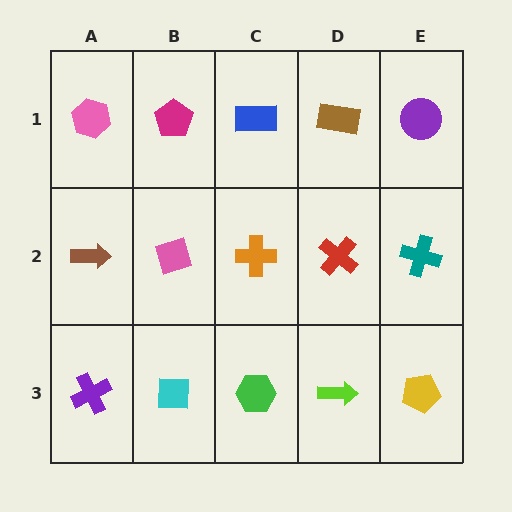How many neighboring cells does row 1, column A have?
2.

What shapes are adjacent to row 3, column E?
A teal cross (row 2, column E), a lime arrow (row 3, column D).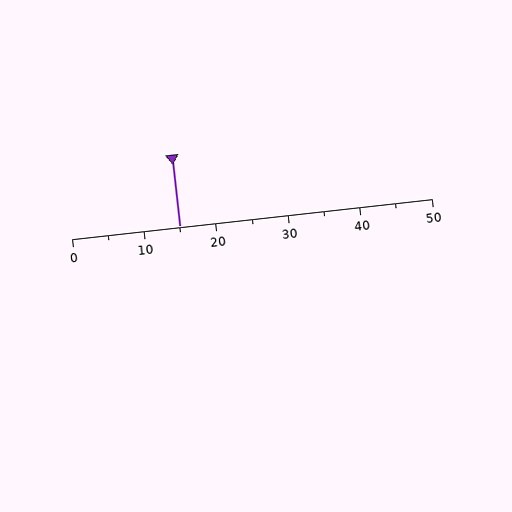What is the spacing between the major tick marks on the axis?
The major ticks are spaced 10 apart.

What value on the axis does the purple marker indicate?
The marker indicates approximately 15.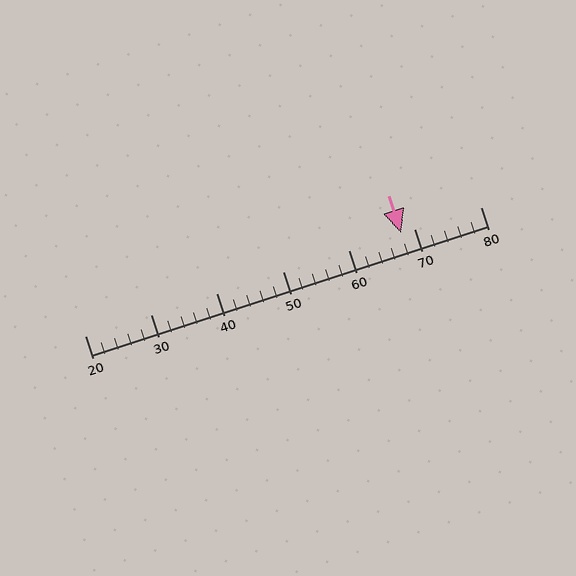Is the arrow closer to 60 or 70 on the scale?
The arrow is closer to 70.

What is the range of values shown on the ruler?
The ruler shows values from 20 to 80.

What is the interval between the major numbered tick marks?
The major tick marks are spaced 10 units apart.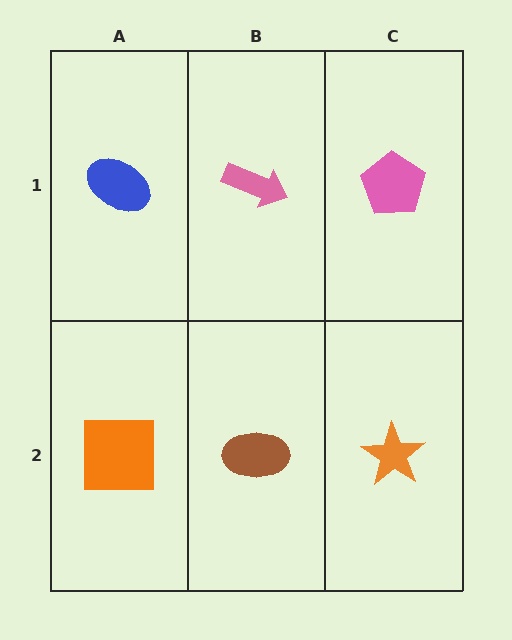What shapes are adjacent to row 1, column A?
An orange square (row 2, column A), a pink arrow (row 1, column B).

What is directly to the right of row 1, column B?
A pink pentagon.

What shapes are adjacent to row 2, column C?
A pink pentagon (row 1, column C), a brown ellipse (row 2, column B).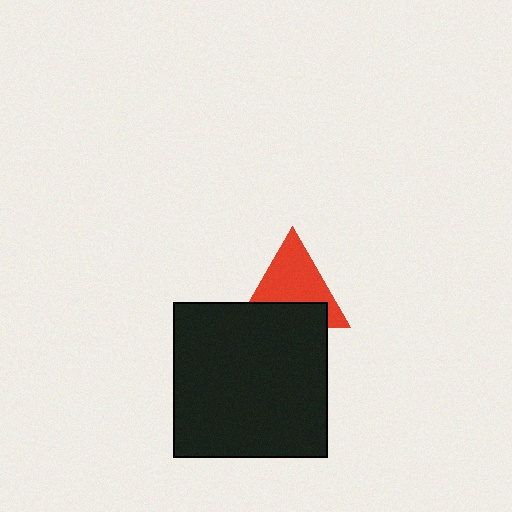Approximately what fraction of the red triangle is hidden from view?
Roughly 38% of the red triangle is hidden behind the black square.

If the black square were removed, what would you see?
You would see the complete red triangle.